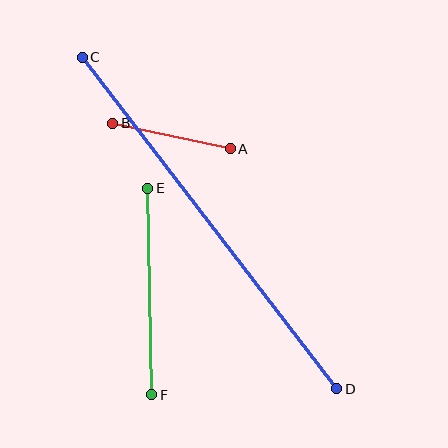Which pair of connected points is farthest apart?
Points C and D are farthest apart.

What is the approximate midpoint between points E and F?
The midpoint is at approximately (150, 292) pixels.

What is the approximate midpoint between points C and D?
The midpoint is at approximately (209, 223) pixels.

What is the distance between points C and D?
The distance is approximately 418 pixels.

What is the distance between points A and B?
The distance is approximately 120 pixels.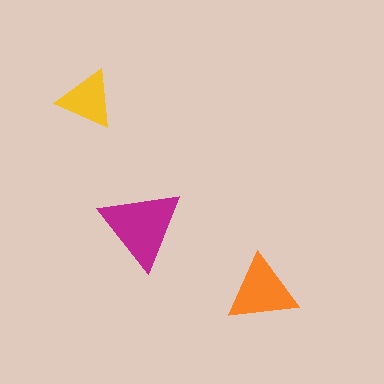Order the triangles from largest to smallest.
the magenta one, the orange one, the yellow one.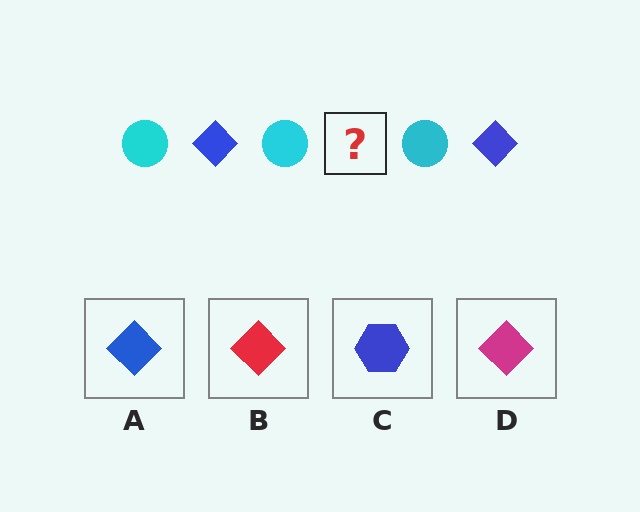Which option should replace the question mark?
Option A.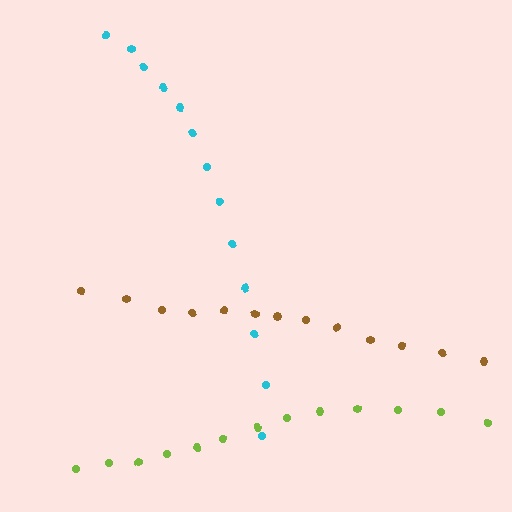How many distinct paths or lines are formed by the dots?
There are 3 distinct paths.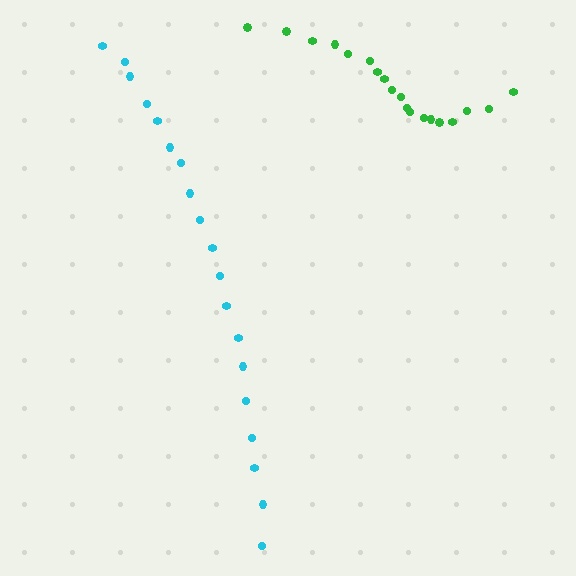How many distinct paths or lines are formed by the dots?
There are 2 distinct paths.